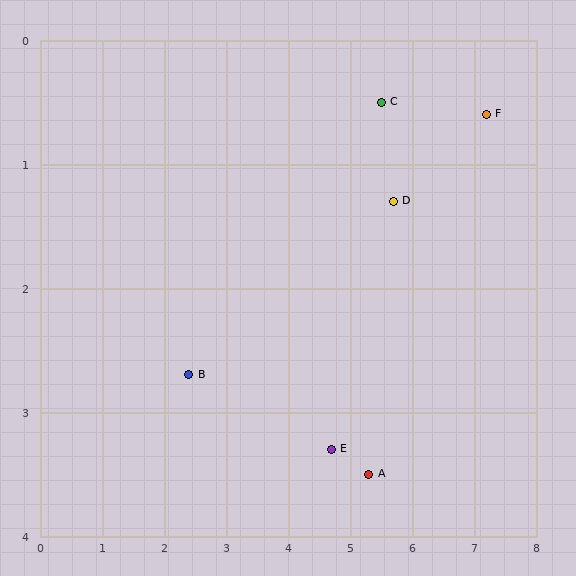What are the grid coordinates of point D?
Point D is at approximately (5.7, 1.3).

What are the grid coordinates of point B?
Point B is at approximately (2.4, 2.7).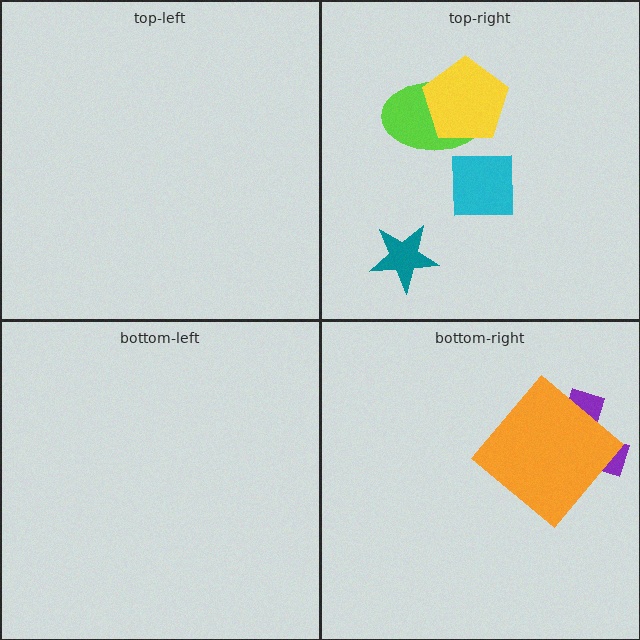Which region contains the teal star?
The top-right region.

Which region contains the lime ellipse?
The top-right region.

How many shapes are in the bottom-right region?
2.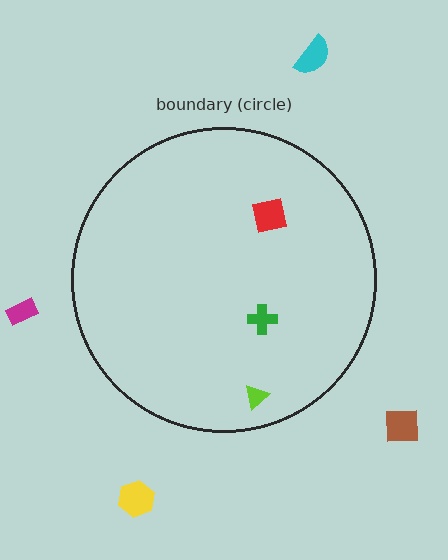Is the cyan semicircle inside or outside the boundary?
Outside.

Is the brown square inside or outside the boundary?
Outside.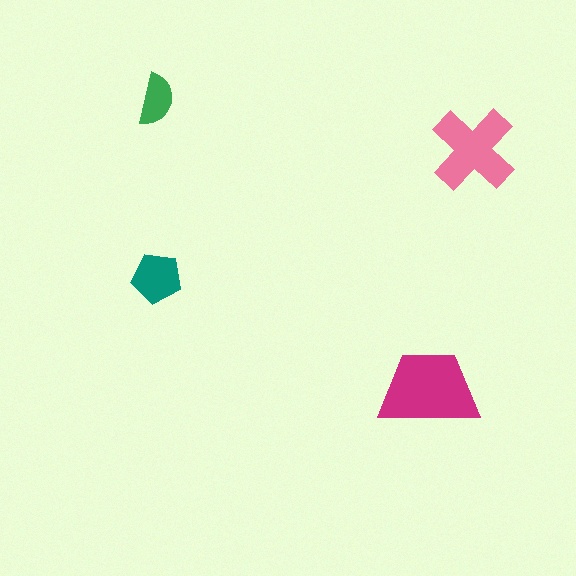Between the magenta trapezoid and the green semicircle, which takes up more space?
The magenta trapezoid.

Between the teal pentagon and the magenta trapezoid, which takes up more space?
The magenta trapezoid.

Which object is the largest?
The magenta trapezoid.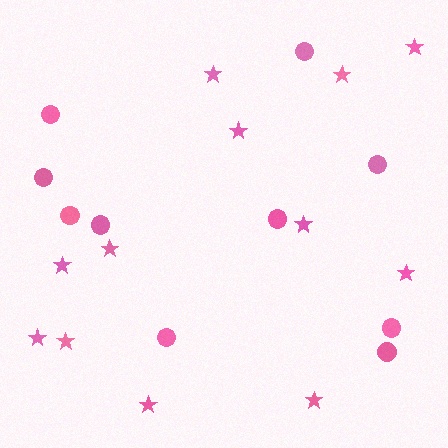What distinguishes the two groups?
There are 2 groups: one group of stars (12) and one group of circles (10).